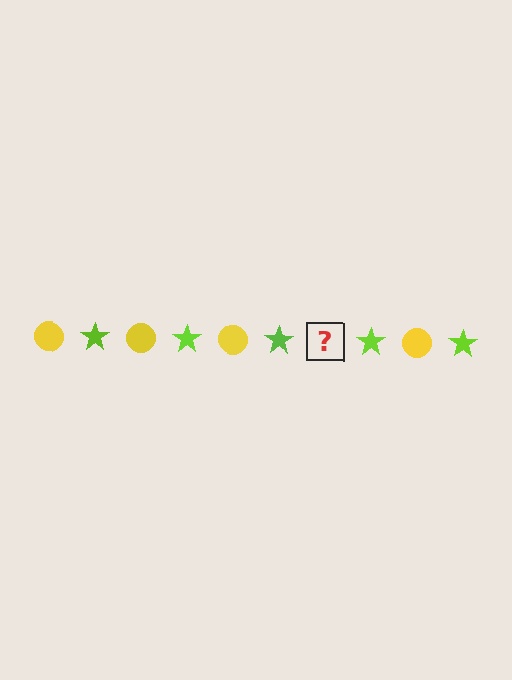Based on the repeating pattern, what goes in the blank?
The blank should be a yellow circle.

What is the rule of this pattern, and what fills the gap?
The rule is that the pattern alternates between yellow circle and lime star. The gap should be filled with a yellow circle.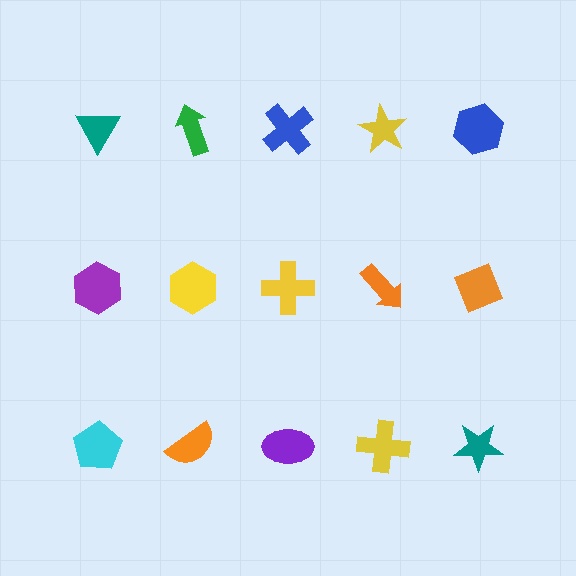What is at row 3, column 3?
A purple ellipse.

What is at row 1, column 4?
A yellow star.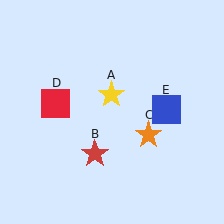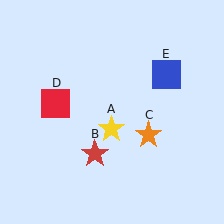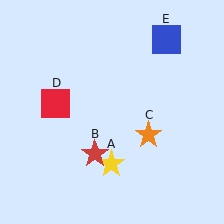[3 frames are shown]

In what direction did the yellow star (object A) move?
The yellow star (object A) moved down.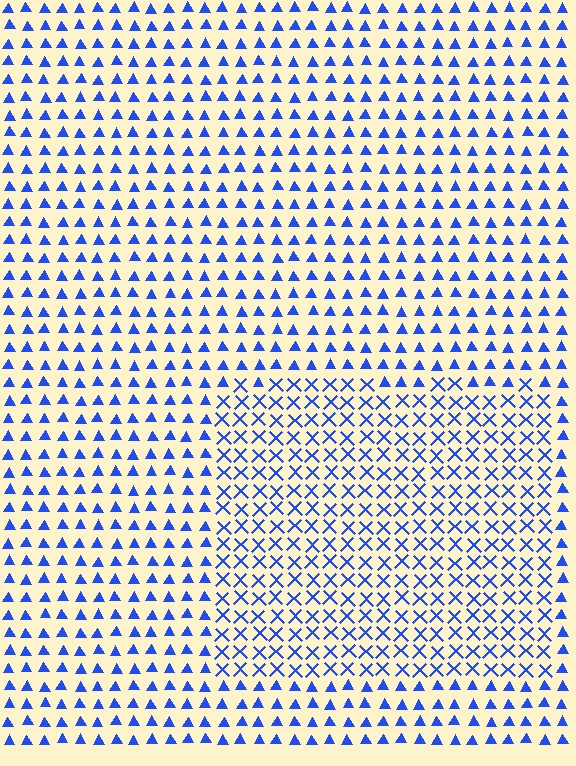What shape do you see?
I see a rectangle.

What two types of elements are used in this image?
The image uses X marks inside the rectangle region and triangles outside it.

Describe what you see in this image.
The image is filled with small blue elements arranged in a uniform grid. A rectangle-shaped region contains X marks, while the surrounding area contains triangles. The boundary is defined purely by the change in element shape.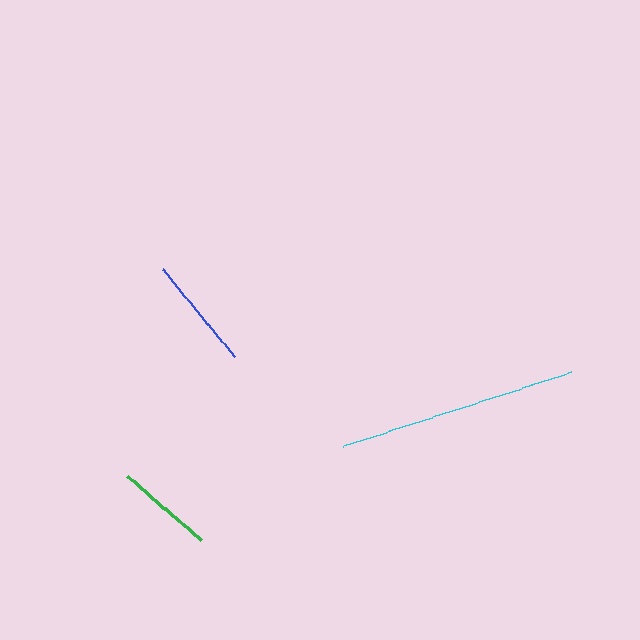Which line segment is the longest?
The cyan line is the longest at approximately 240 pixels.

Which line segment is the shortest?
The green line is the shortest at approximately 98 pixels.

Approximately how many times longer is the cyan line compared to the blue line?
The cyan line is approximately 2.1 times the length of the blue line.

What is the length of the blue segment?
The blue segment is approximately 113 pixels long.